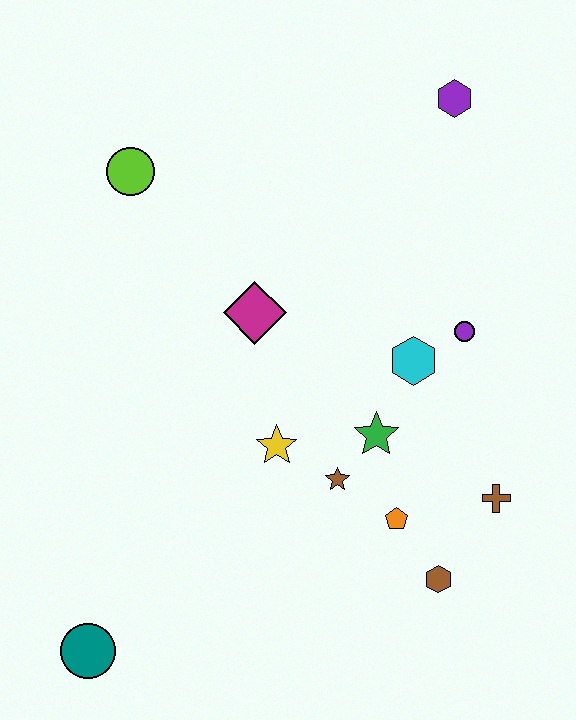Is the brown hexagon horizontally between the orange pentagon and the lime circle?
No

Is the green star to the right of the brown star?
Yes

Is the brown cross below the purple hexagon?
Yes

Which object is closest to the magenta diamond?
The yellow star is closest to the magenta diamond.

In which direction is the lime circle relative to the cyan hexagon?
The lime circle is to the left of the cyan hexagon.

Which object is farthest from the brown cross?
The lime circle is farthest from the brown cross.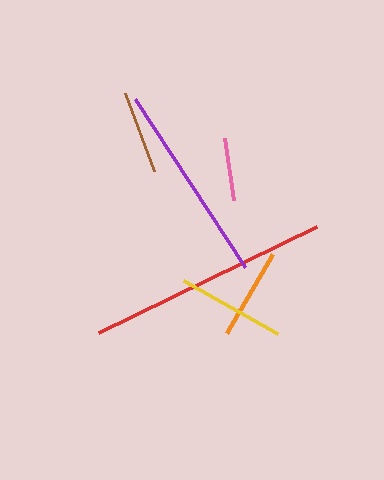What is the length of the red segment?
The red segment is approximately 242 pixels long.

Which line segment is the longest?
The red line is the longest at approximately 242 pixels.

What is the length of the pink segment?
The pink segment is approximately 63 pixels long.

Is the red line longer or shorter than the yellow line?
The red line is longer than the yellow line.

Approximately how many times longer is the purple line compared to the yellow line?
The purple line is approximately 1.9 times the length of the yellow line.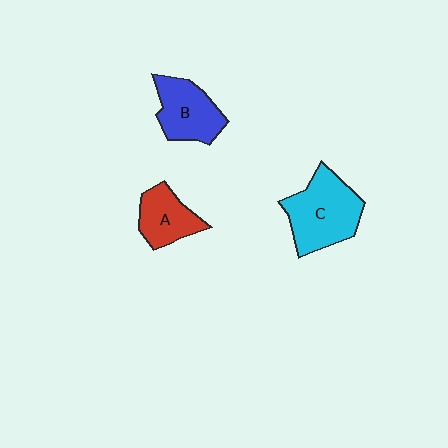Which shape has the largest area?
Shape C (cyan).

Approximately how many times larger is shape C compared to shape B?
Approximately 1.3 times.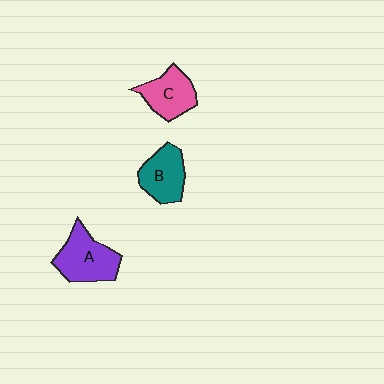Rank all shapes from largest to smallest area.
From largest to smallest: A (purple), B (teal), C (pink).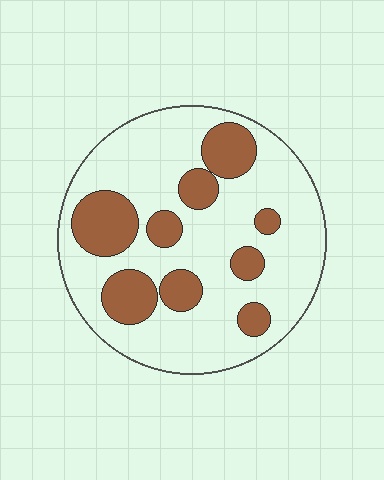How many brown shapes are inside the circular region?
9.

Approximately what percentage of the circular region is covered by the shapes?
Approximately 25%.